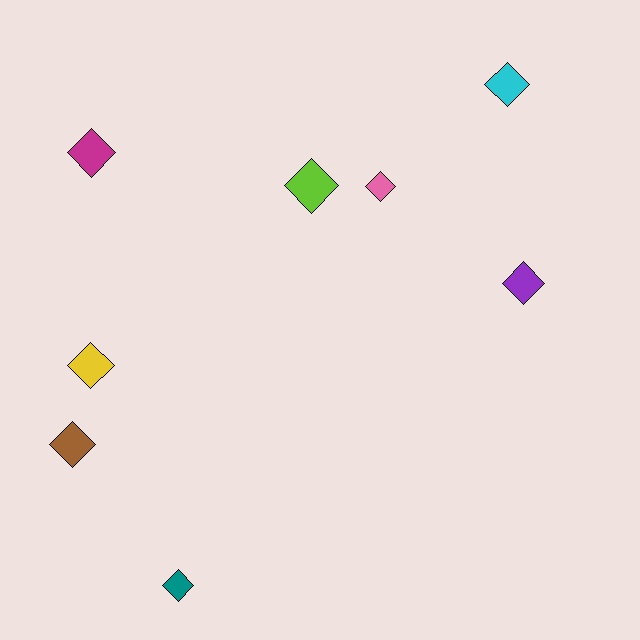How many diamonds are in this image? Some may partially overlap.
There are 8 diamonds.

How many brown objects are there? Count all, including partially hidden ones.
There is 1 brown object.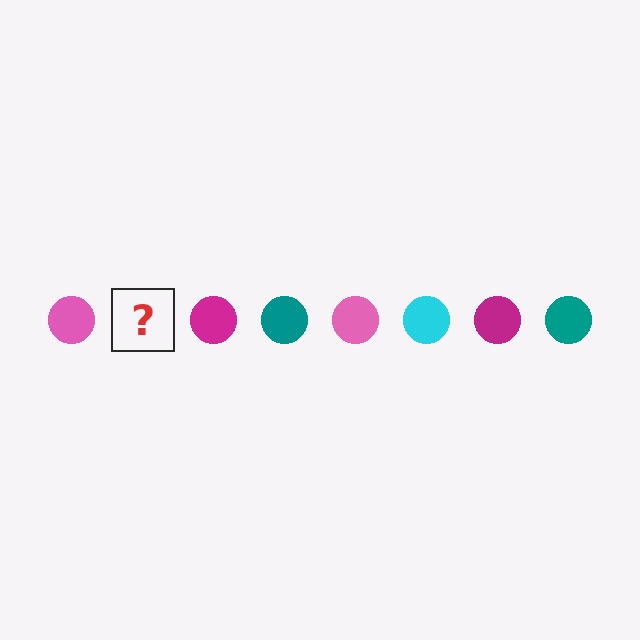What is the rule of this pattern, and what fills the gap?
The rule is that the pattern cycles through pink, cyan, magenta, teal circles. The gap should be filled with a cyan circle.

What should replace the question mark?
The question mark should be replaced with a cyan circle.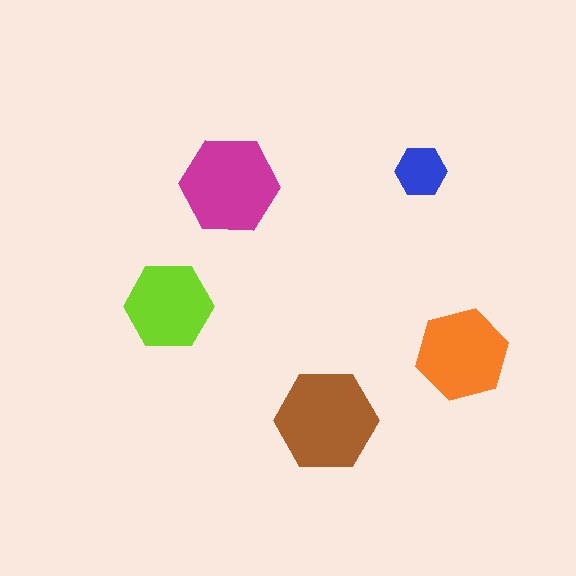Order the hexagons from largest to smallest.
the brown one, the magenta one, the orange one, the lime one, the blue one.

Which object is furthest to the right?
The orange hexagon is rightmost.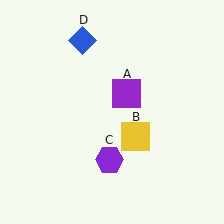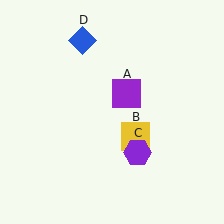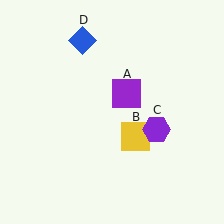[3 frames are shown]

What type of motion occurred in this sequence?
The purple hexagon (object C) rotated counterclockwise around the center of the scene.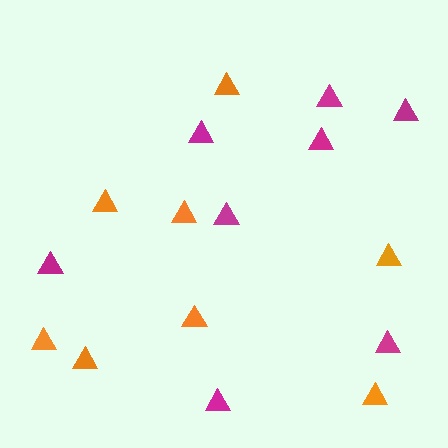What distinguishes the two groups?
There are 2 groups: one group of magenta triangles (8) and one group of orange triangles (8).